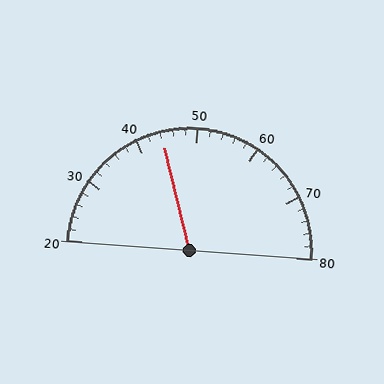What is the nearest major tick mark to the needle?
The nearest major tick mark is 40.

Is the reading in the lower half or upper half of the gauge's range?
The reading is in the lower half of the range (20 to 80).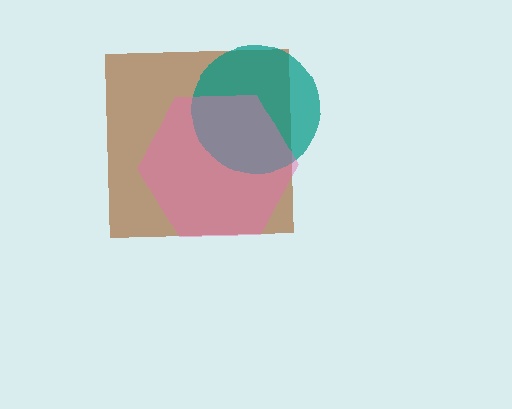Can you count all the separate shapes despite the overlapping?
Yes, there are 3 separate shapes.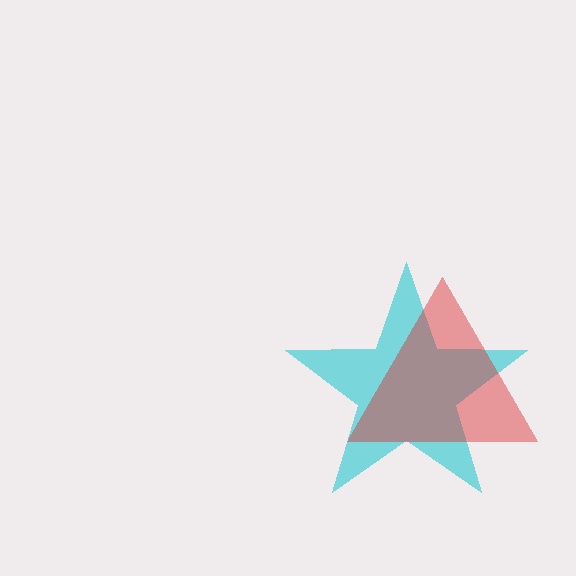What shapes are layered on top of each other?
The layered shapes are: a cyan star, a red triangle.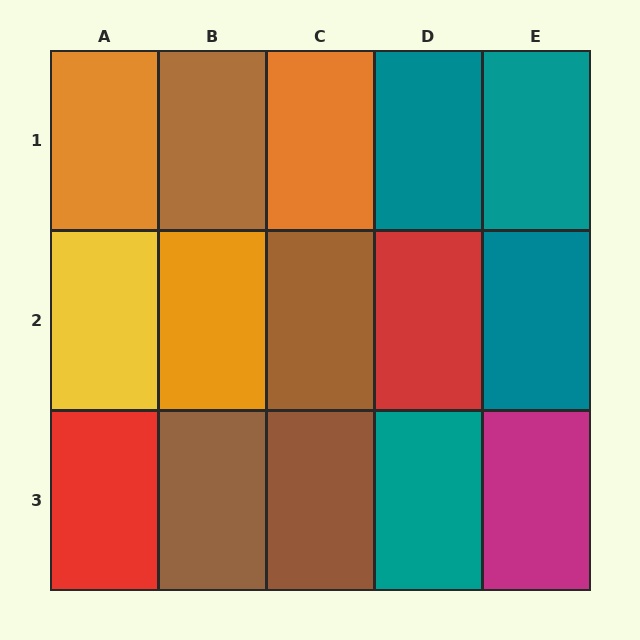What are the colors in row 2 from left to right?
Yellow, orange, brown, red, teal.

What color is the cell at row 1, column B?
Brown.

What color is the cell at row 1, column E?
Teal.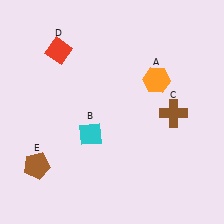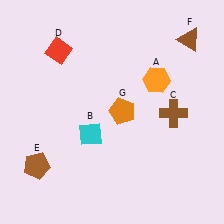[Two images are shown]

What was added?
A brown triangle (F), an orange pentagon (G) were added in Image 2.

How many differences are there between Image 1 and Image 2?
There are 2 differences between the two images.